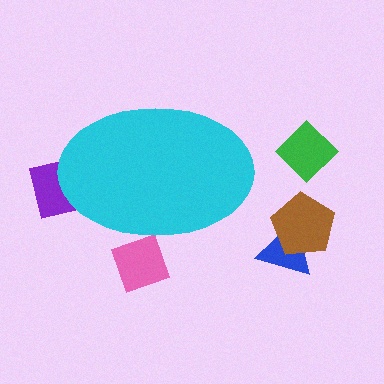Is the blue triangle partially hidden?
No, the blue triangle is fully visible.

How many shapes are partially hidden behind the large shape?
2 shapes are partially hidden.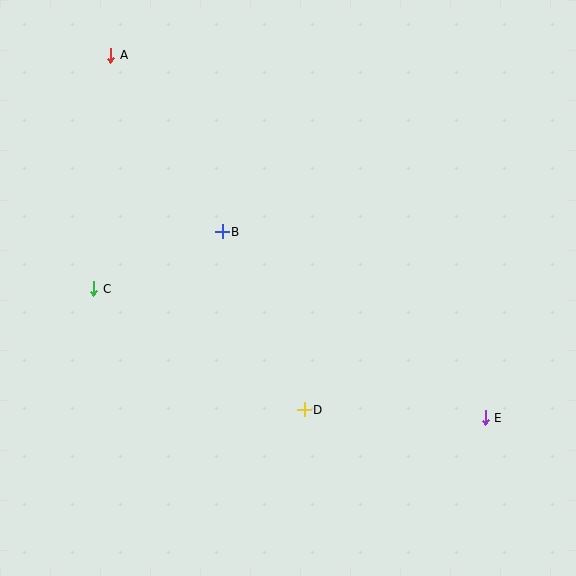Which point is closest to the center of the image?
Point B at (222, 232) is closest to the center.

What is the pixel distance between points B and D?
The distance between B and D is 196 pixels.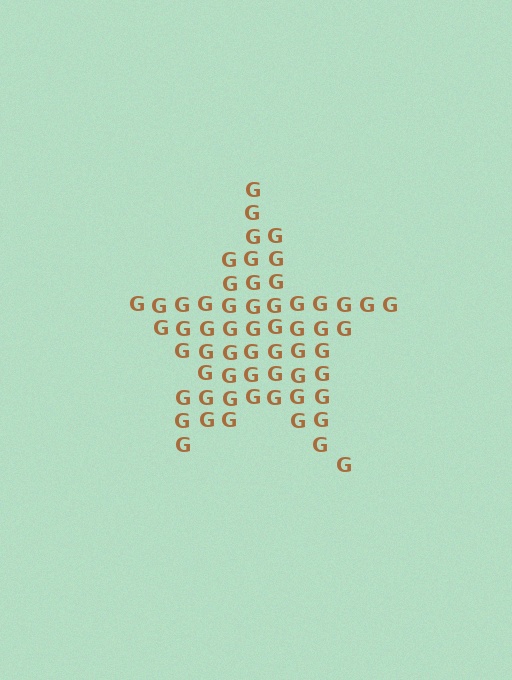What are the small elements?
The small elements are letter G's.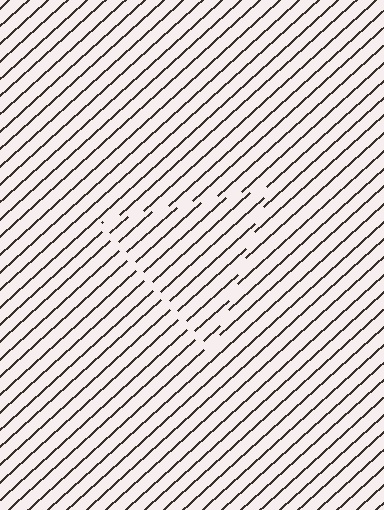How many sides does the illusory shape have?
3 sides — the line-ends trace a triangle.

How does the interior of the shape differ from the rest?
The interior of the shape contains the same grating, shifted by half a period — the contour is defined by the phase discontinuity where line-ends from the inner and outer gratings abut.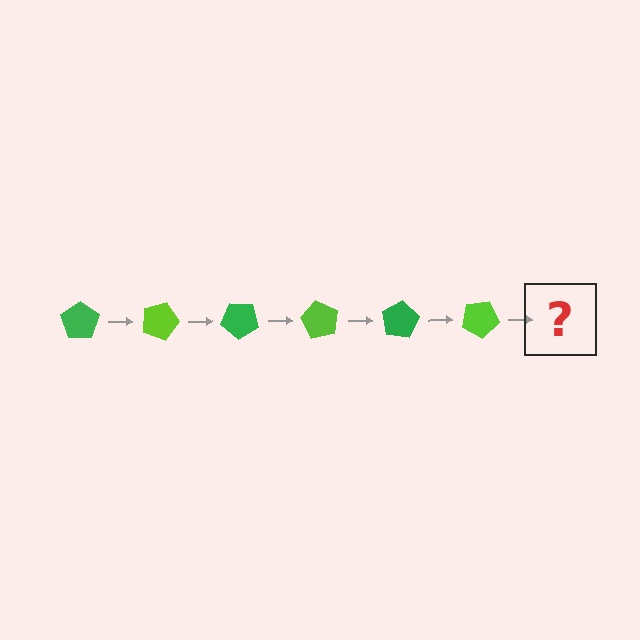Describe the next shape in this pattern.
It should be a green pentagon, rotated 120 degrees from the start.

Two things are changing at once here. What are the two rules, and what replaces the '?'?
The two rules are that it rotates 20 degrees each step and the color cycles through green and lime. The '?' should be a green pentagon, rotated 120 degrees from the start.